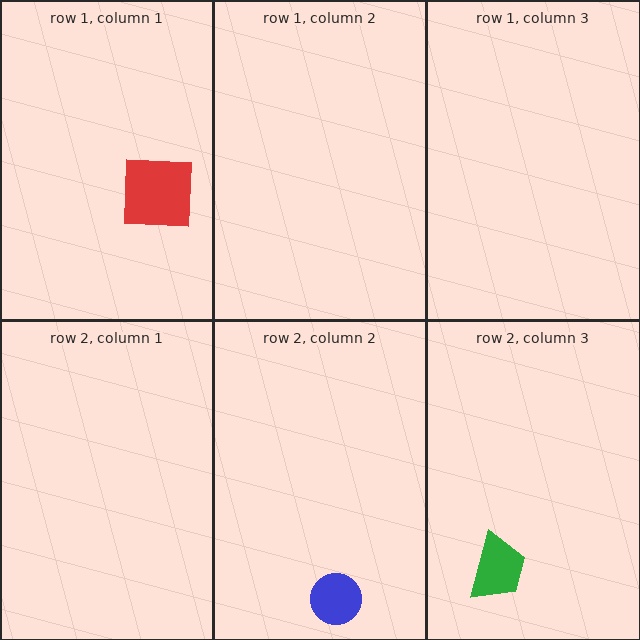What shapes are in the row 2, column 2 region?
The blue circle.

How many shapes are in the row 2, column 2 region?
1.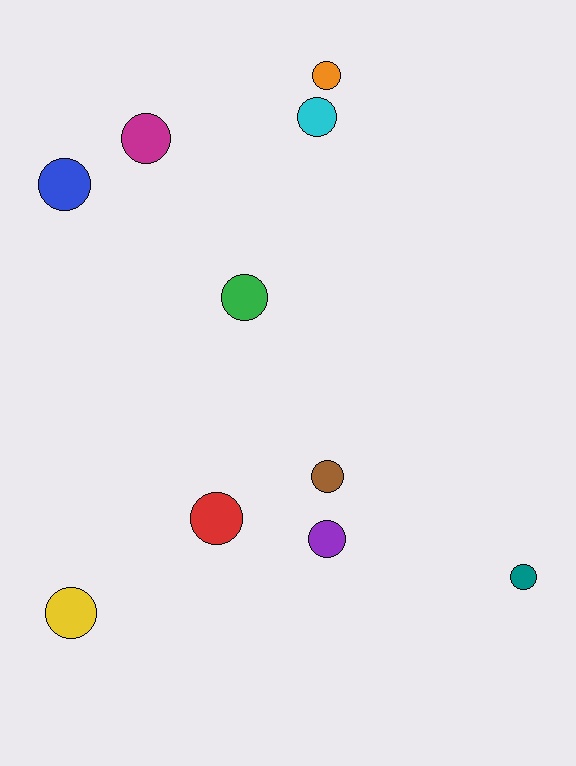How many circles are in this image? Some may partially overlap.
There are 10 circles.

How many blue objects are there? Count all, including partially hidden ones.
There is 1 blue object.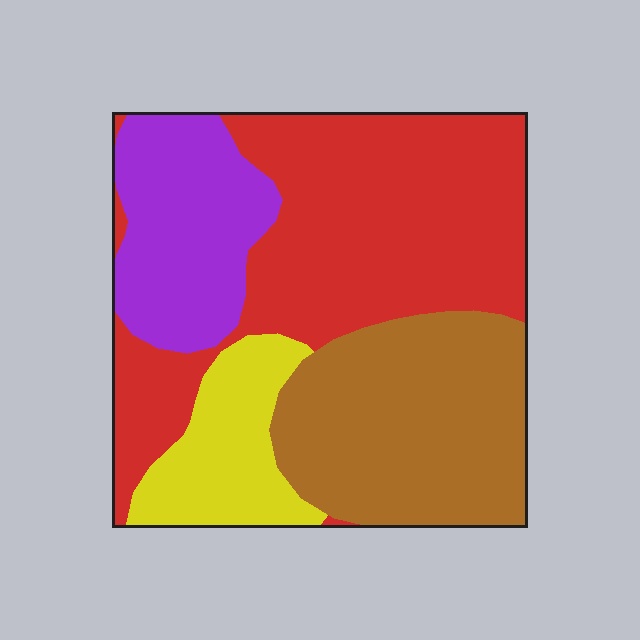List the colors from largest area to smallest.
From largest to smallest: red, brown, purple, yellow.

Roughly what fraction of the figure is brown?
Brown covers roughly 30% of the figure.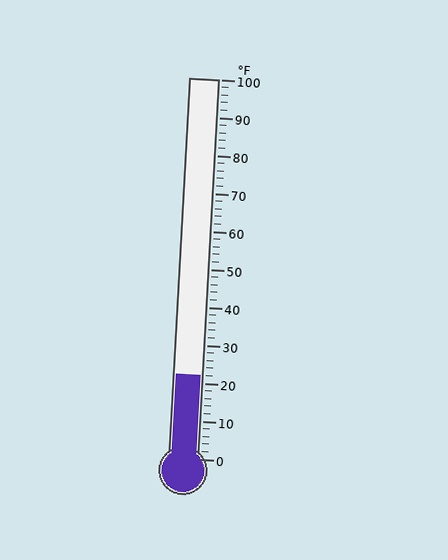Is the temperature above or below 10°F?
The temperature is above 10°F.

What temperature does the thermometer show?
The thermometer shows approximately 22°F.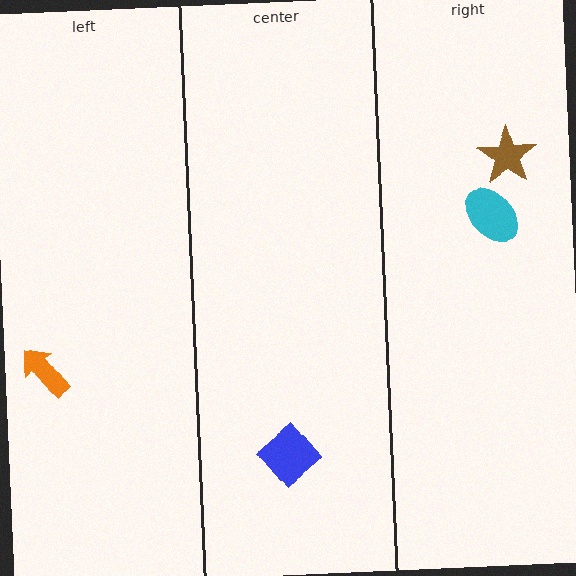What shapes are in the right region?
The cyan ellipse, the brown star.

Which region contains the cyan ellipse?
The right region.